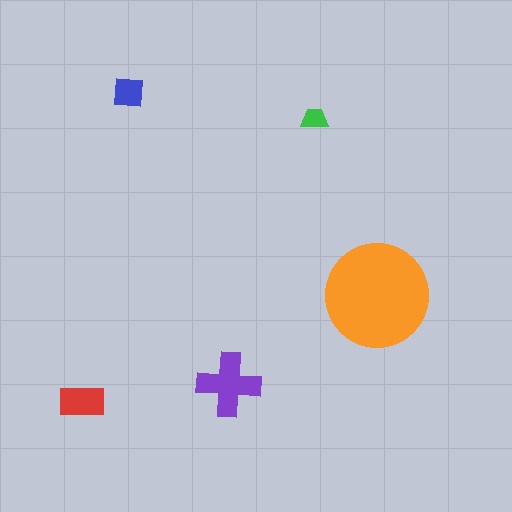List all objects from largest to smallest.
The orange circle, the purple cross, the red rectangle, the blue square, the green trapezoid.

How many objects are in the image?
There are 5 objects in the image.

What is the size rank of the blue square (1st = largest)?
4th.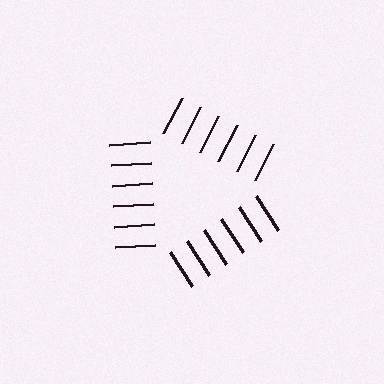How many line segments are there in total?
18 — 6 along each of the 3 edges.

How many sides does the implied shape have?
3 sides — the line-ends trace a triangle.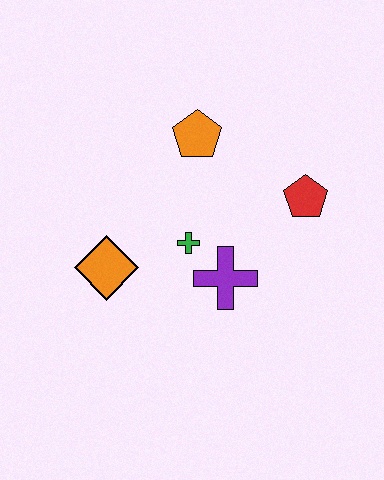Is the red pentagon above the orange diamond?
Yes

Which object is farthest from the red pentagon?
The orange diamond is farthest from the red pentagon.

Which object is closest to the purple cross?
The green cross is closest to the purple cross.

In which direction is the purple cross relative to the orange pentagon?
The purple cross is below the orange pentagon.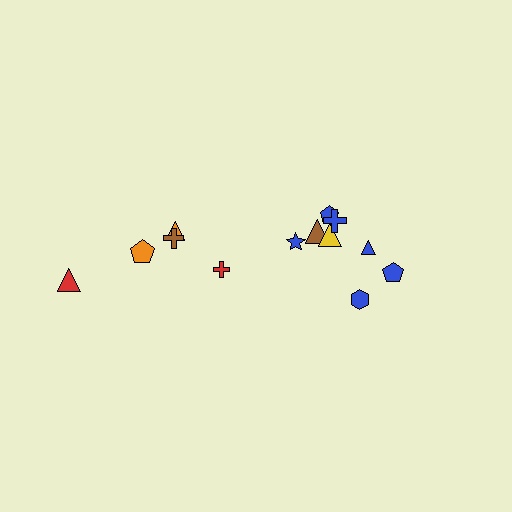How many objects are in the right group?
There are 8 objects.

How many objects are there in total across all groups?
There are 13 objects.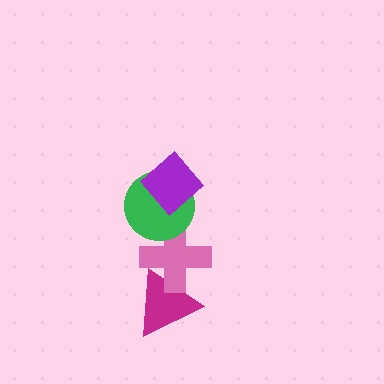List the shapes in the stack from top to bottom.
From top to bottom: the purple diamond, the green circle, the pink cross, the magenta triangle.